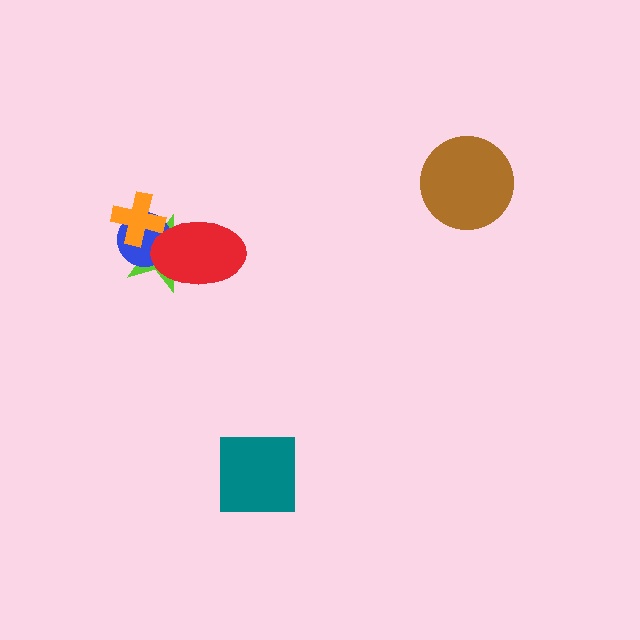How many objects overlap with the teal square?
0 objects overlap with the teal square.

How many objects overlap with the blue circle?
3 objects overlap with the blue circle.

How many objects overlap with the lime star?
3 objects overlap with the lime star.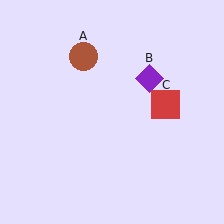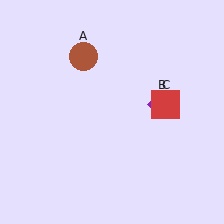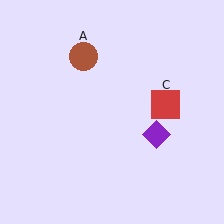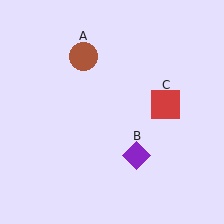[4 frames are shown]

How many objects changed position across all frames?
1 object changed position: purple diamond (object B).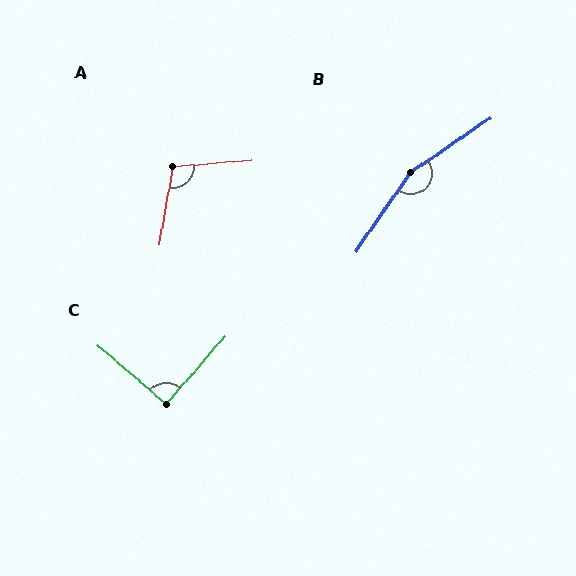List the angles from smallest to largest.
C (91°), A (105°), B (159°).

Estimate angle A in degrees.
Approximately 105 degrees.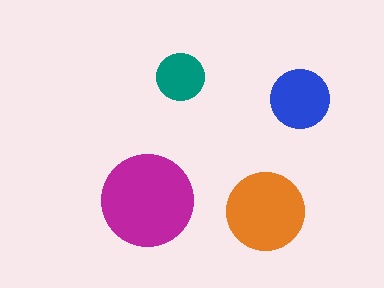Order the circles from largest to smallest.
the magenta one, the orange one, the blue one, the teal one.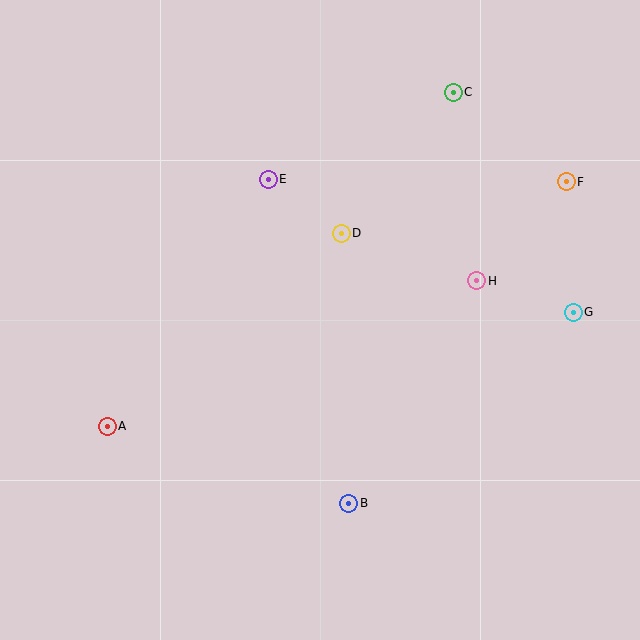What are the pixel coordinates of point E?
Point E is at (268, 179).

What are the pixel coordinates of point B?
Point B is at (349, 503).